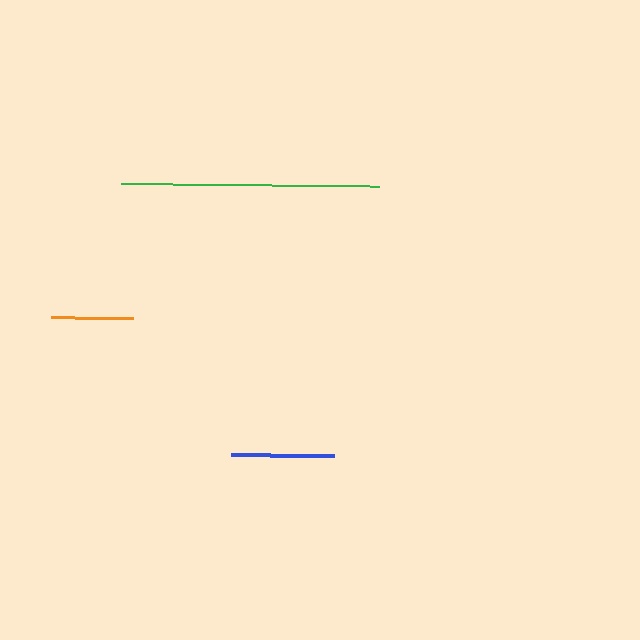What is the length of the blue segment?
The blue segment is approximately 104 pixels long.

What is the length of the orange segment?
The orange segment is approximately 83 pixels long.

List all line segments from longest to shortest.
From longest to shortest: green, blue, orange.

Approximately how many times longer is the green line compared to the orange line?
The green line is approximately 3.1 times the length of the orange line.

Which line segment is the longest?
The green line is the longest at approximately 258 pixels.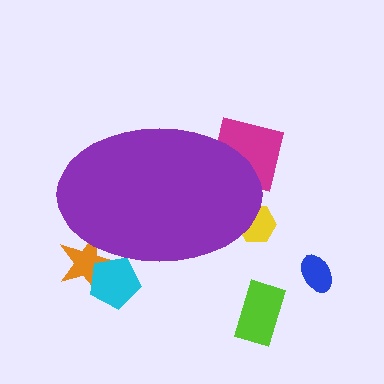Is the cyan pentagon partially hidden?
Yes, the cyan pentagon is partially hidden behind the purple ellipse.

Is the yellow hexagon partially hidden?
Yes, the yellow hexagon is partially hidden behind the purple ellipse.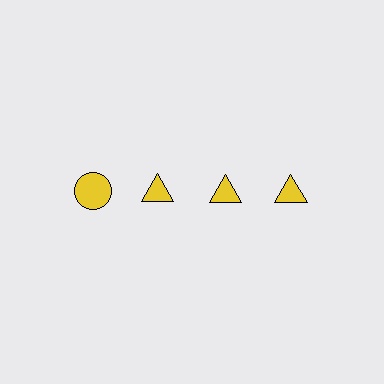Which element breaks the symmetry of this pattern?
The yellow circle in the top row, leftmost column breaks the symmetry. All other shapes are yellow triangles.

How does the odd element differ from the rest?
It has a different shape: circle instead of triangle.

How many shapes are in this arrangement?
There are 4 shapes arranged in a grid pattern.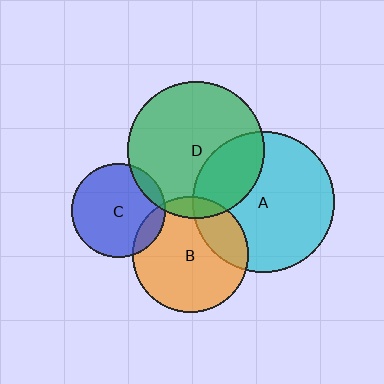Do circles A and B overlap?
Yes.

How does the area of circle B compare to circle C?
Approximately 1.5 times.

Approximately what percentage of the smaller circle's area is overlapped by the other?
Approximately 25%.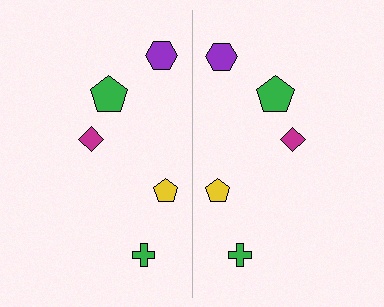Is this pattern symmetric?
Yes, this pattern has bilateral (reflection) symmetry.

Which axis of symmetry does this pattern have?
The pattern has a vertical axis of symmetry running through the center of the image.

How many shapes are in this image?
There are 10 shapes in this image.